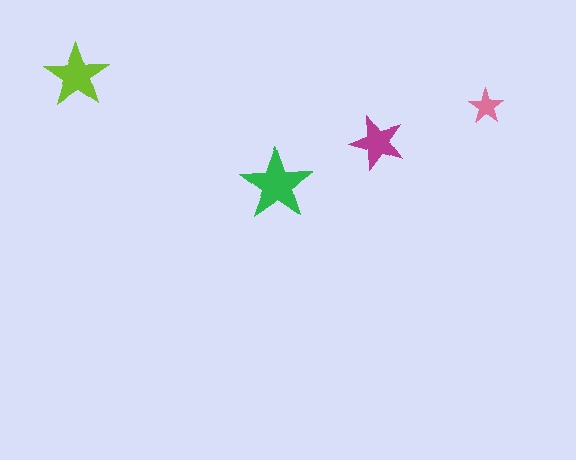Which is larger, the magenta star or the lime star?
The lime one.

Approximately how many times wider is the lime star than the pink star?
About 2 times wider.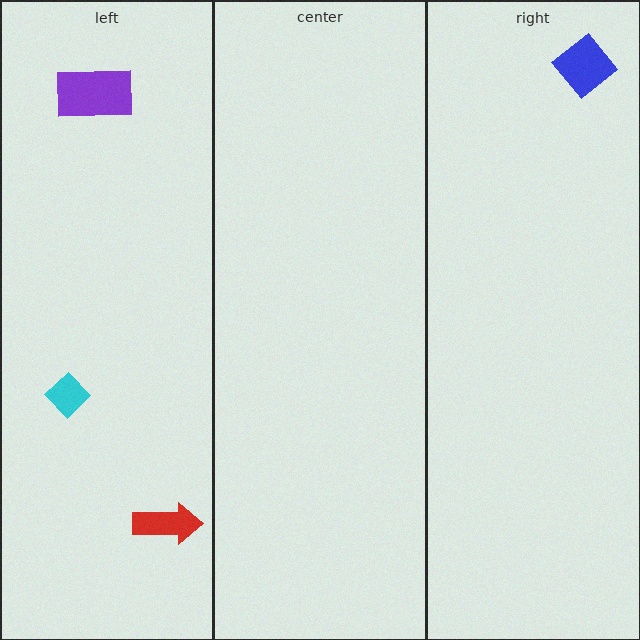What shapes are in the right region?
The blue diamond.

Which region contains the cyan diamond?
The left region.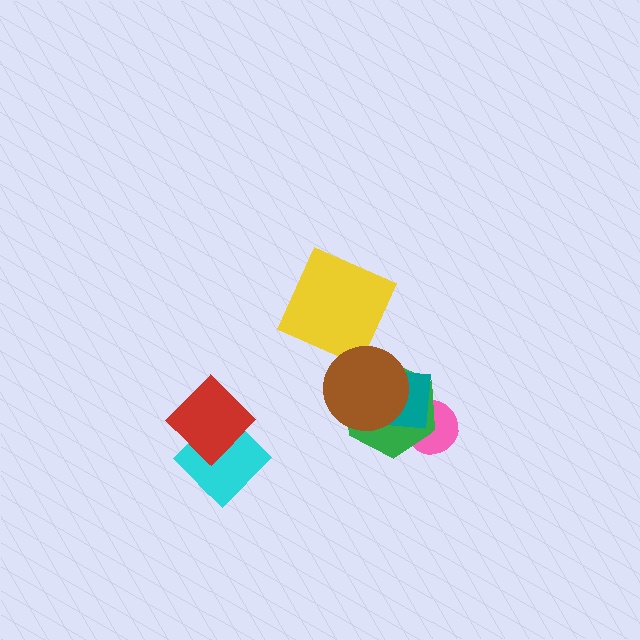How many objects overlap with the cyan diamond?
1 object overlaps with the cyan diamond.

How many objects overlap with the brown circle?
2 objects overlap with the brown circle.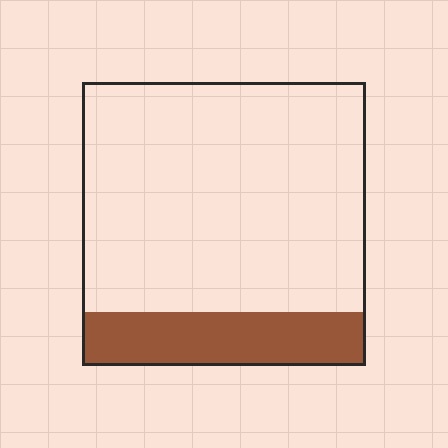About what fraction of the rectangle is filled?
About one fifth (1/5).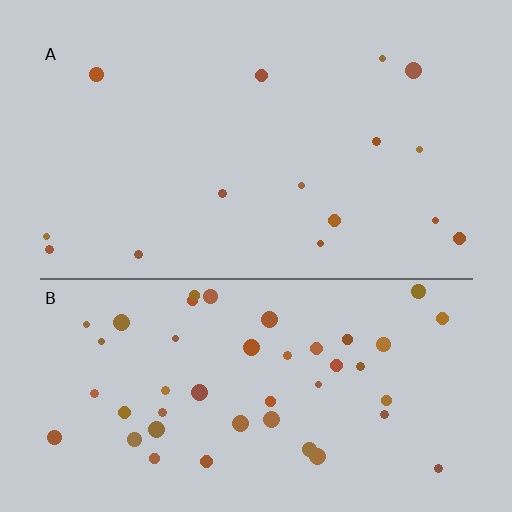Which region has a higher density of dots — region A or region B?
B (the bottom).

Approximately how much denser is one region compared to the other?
Approximately 3.0× — region B over region A.